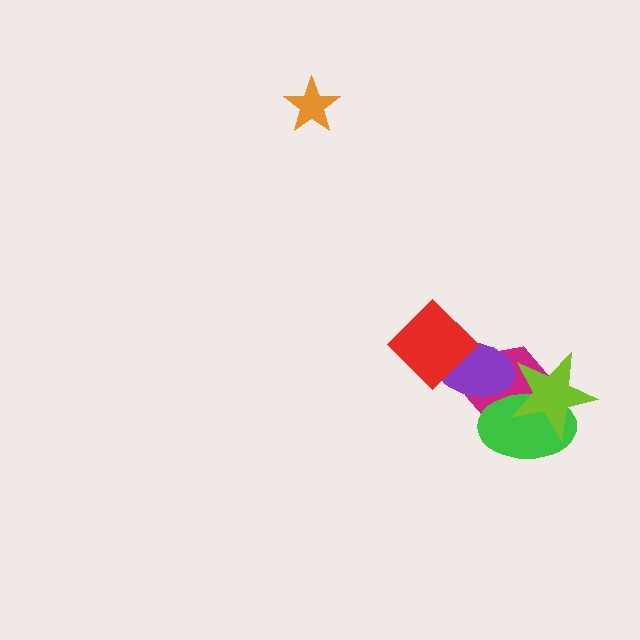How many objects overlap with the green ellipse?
3 objects overlap with the green ellipse.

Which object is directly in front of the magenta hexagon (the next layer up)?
The green ellipse is directly in front of the magenta hexagon.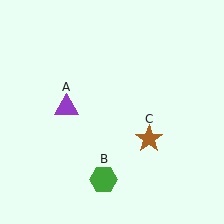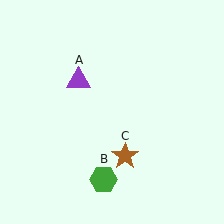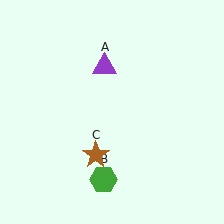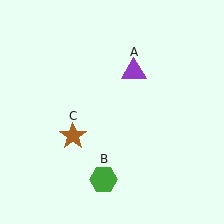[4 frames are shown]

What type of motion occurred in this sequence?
The purple triangle (object A), brown star (object C) rotated clockwise around the center of the scene.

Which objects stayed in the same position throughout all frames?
Green hexagon (object B) remained stationary.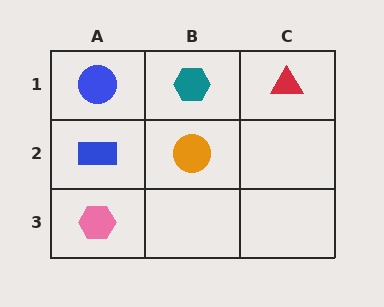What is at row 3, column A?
A pink hexagon.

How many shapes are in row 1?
3 shapes.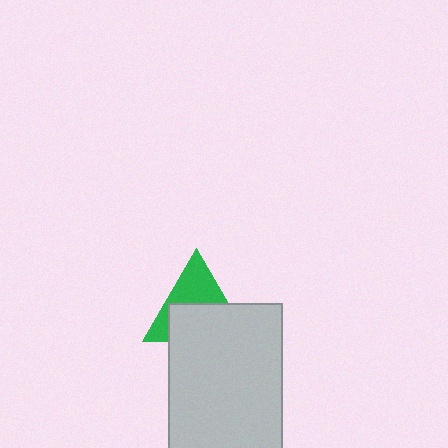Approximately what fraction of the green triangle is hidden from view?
Roughly 54% of the green triangle is hidden behind the light gray rectangle.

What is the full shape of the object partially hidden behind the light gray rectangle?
The partially hidden object is a green triangle.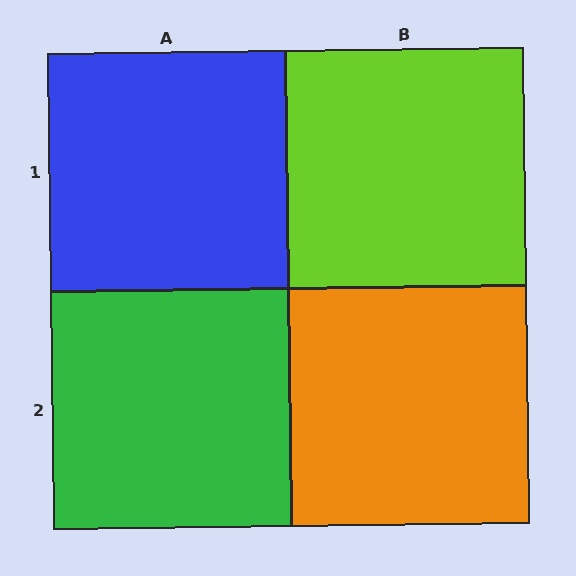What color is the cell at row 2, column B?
Orange.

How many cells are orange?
1 cell is orange.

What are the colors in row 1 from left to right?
Blue, lime.